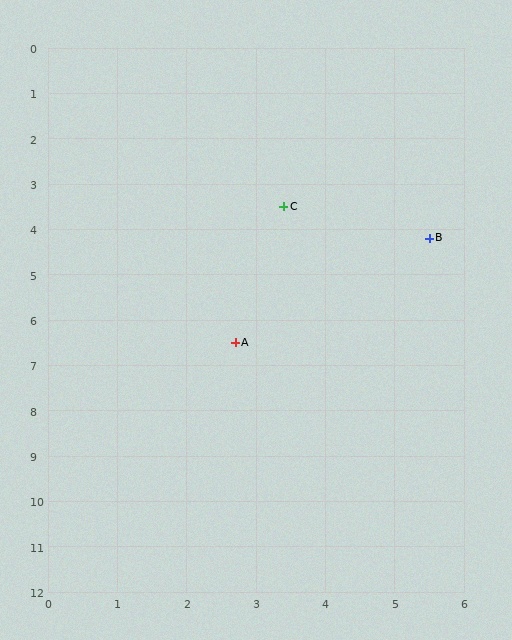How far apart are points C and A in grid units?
Points C and A are about 3.1 grid units apart.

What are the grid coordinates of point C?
Point C is at approximately (3.4, 3.5).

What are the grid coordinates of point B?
Point B is at approximately (5.5, 4.2).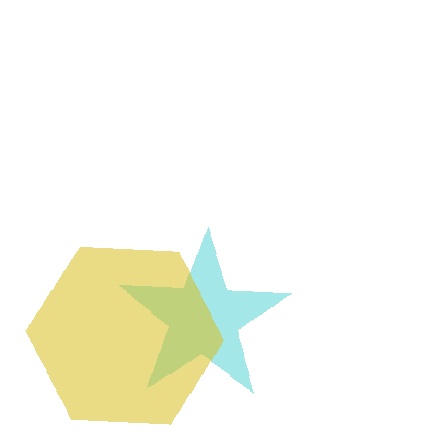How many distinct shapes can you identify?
There are 2 distinct shapes: a cyan star, a yellow hexagon.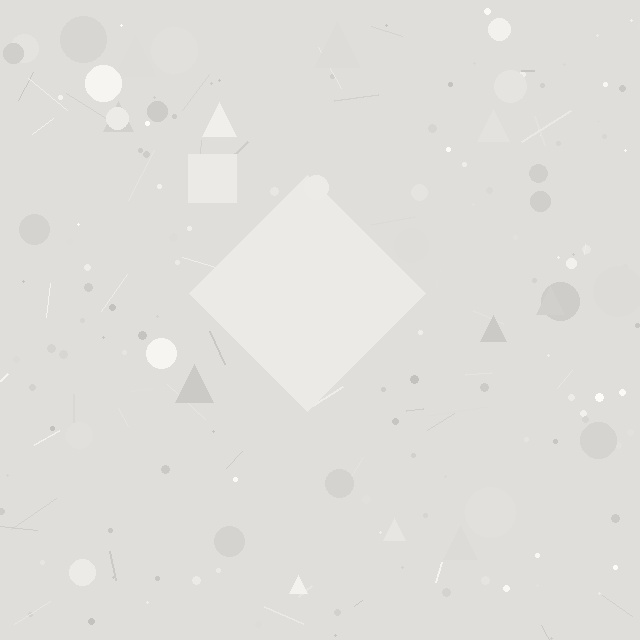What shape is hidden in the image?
A diamond is hidden in the image.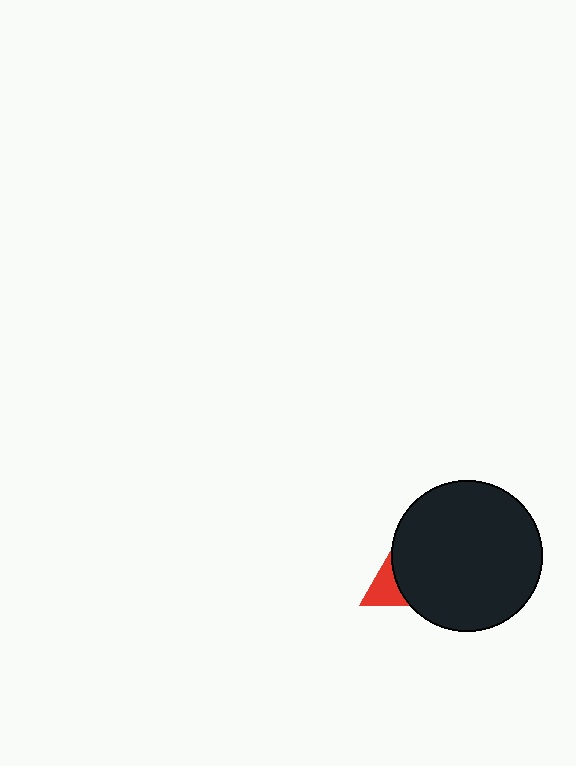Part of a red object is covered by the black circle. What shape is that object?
It is a triangle.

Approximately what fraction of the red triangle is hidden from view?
Roughly 70% of the red triangle is hidden behind the black circle.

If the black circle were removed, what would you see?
You would see the complete red triangle.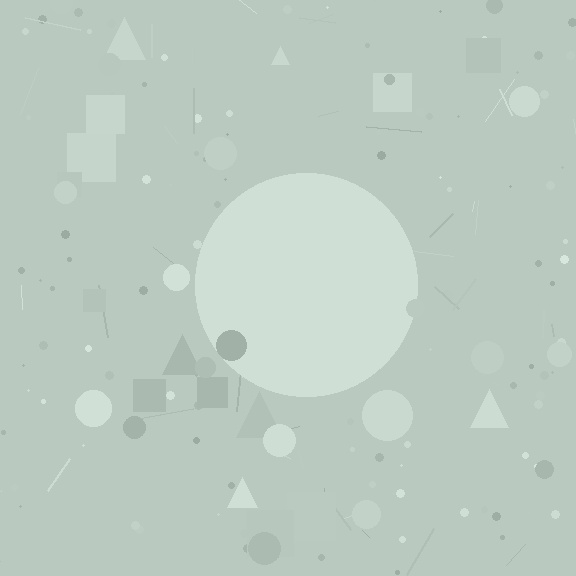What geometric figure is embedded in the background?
A circle is embedded in the background.